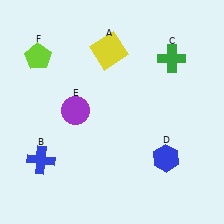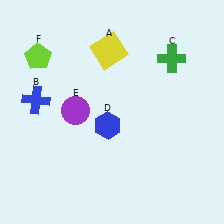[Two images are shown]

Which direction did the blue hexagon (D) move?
The blue hexagon (D) moved left.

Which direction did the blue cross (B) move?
The blue cross (B) moved up.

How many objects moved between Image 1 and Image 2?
2 objects moved between the two images.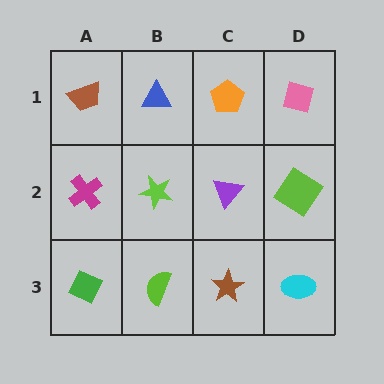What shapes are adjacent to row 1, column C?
A purple triangle (row 2, column C), a blue triangle (row 1, column B), a pink diamond (row 1, column D).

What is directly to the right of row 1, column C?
A pink diamond.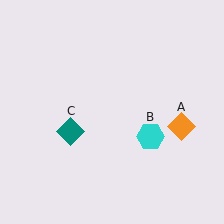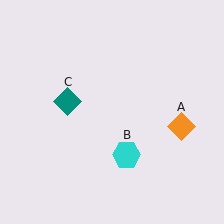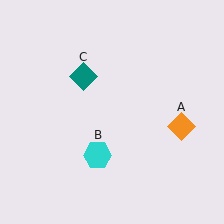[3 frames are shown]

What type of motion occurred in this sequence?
The cyan hexagon (object B), teal diamond (object C) rotated clockwise around the center of the scene.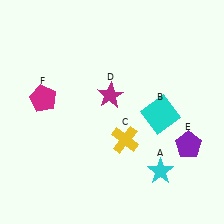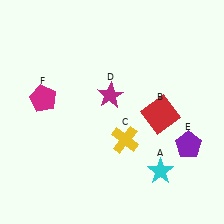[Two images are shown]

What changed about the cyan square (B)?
In Image 1, B is cyan. In Image 2, it changed to red.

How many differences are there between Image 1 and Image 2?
There is 1 difference between the two images.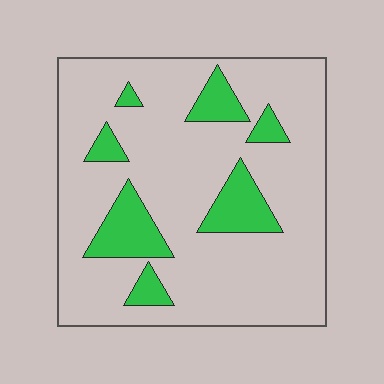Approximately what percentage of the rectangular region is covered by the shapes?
Approximately 15%.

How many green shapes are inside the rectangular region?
7.